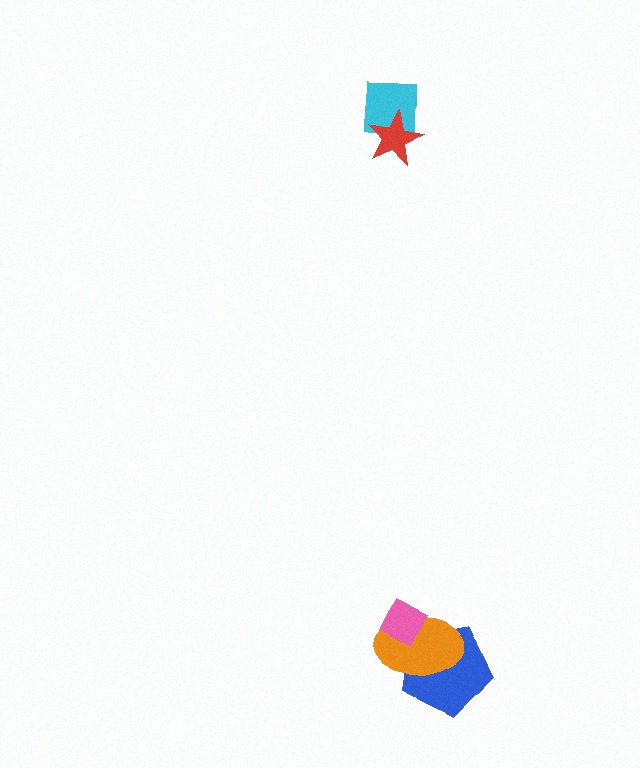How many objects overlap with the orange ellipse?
2 objects overlap with the orange ellipse.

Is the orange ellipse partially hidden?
Yes, it is partially covered by another shape.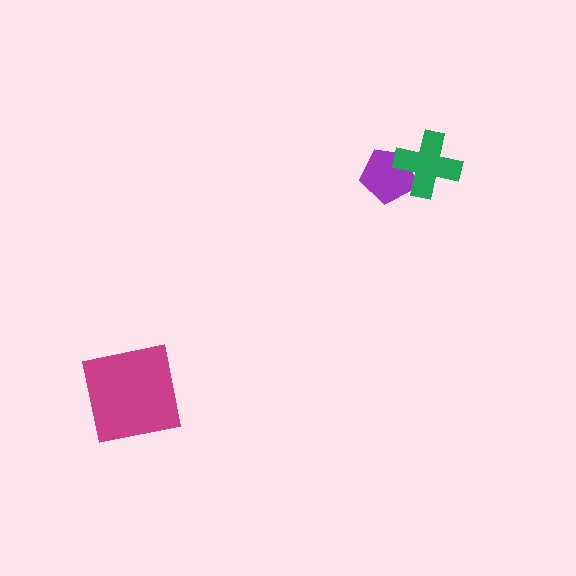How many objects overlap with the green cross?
1 object overlaps with the green cross.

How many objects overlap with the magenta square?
0 objects overlap with the magenta square.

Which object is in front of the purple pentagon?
The green cross is in front of the purple pentagon.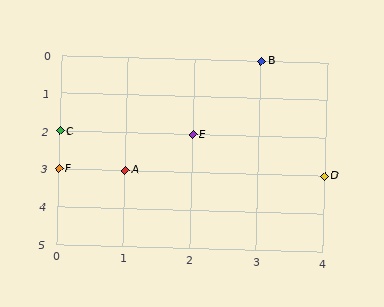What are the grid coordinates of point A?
Point A is at grid coordinates (1, 3).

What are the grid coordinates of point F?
Point F is at grid coordinates (0, 3).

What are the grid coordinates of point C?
Point C is at grid coordinates (0, 2).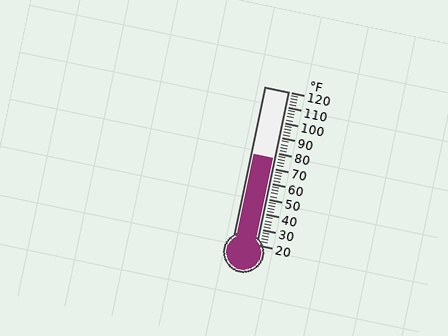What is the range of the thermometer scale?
The thermometer scale ranges from 20°F to 120°F.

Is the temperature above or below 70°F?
The temperature is above 70°F.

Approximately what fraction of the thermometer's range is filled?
The thermometer is filled to approximately 55% of its range.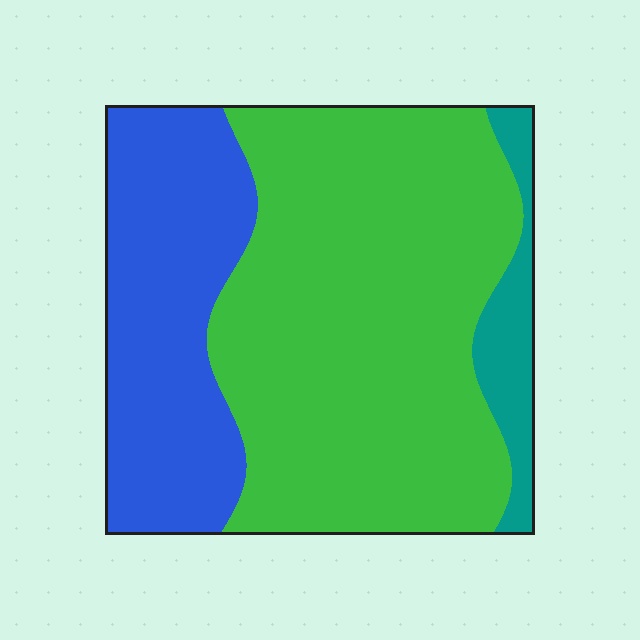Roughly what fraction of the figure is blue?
Blue covers around 30% of the figure.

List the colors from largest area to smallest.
From largest to smallest: green, blue, teal.